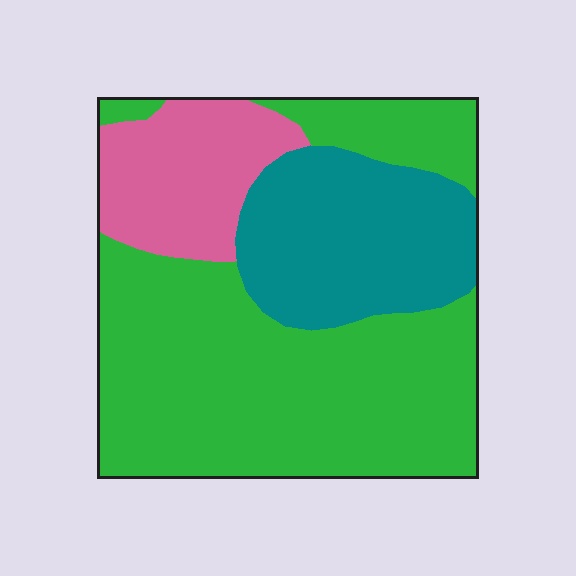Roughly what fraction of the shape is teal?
Teal covers 25% of the shape.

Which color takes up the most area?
Green, at roughly 60%.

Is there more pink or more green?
Green.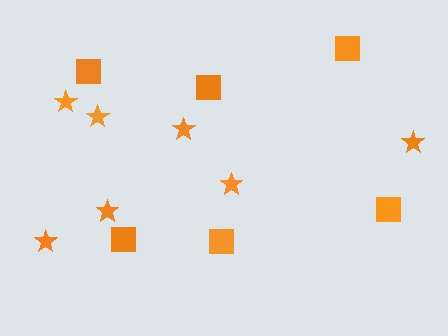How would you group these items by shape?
There are 2 groups: one group of squares (6) and one group of stars (7).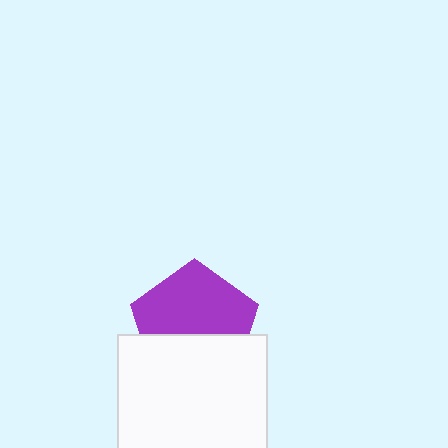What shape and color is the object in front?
The object in front is a white square.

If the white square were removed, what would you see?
You would see the complete purple pentagon.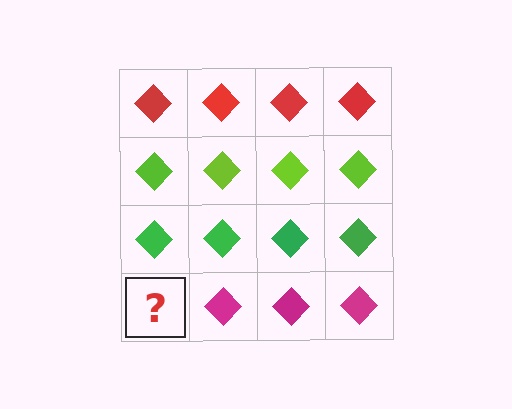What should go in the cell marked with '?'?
The missing cell should contain a magenta diamond.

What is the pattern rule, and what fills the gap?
The rule is that each row has a consistent color. The gap should be filled with a magenta diamond.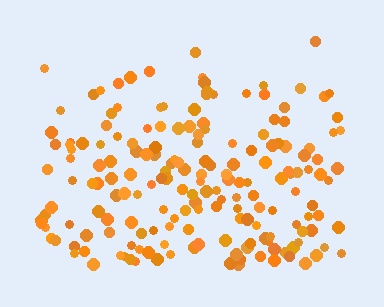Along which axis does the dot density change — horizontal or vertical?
Vertical.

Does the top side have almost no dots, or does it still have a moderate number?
Still a moderate number, just noticeably fewer than the bottom.